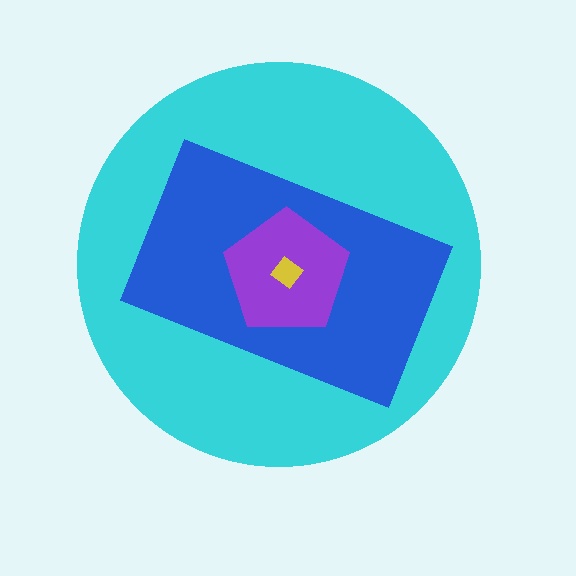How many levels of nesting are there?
4.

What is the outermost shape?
The cyan circle.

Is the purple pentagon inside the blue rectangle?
Yes.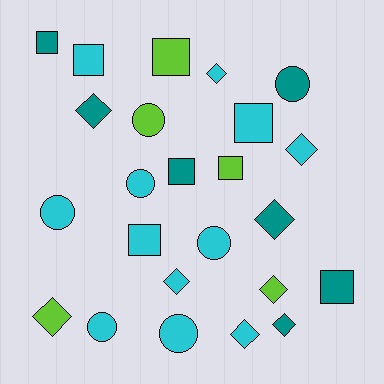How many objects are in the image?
There are 24 objects.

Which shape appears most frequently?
Diamond, with 9 objects.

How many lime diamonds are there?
There are 2 lime diamonds.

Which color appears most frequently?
Cyan, with 12 objects.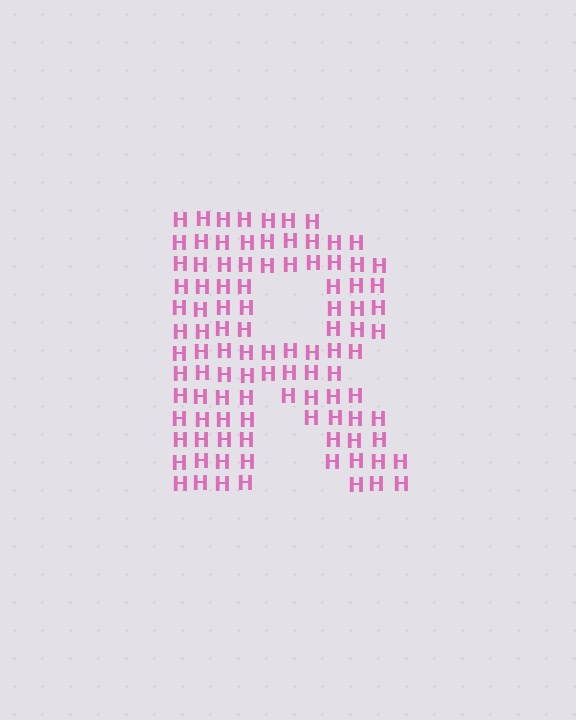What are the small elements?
The small elements are letter H's.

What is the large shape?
The large shape is the letter R.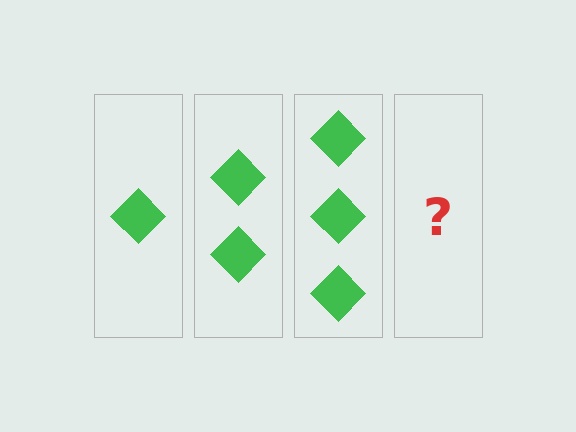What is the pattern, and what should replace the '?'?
The pattern is that each step adds one more diamond. The '?' should be 4 diamonds.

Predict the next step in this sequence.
The next step is 4 diamonds.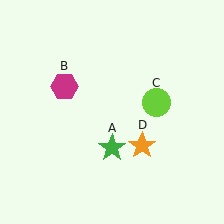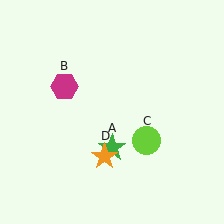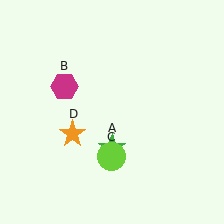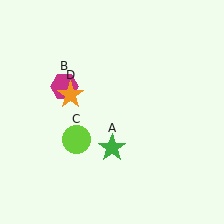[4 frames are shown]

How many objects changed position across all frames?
2 objects changed position: lime circle (object C), orange star (object D).